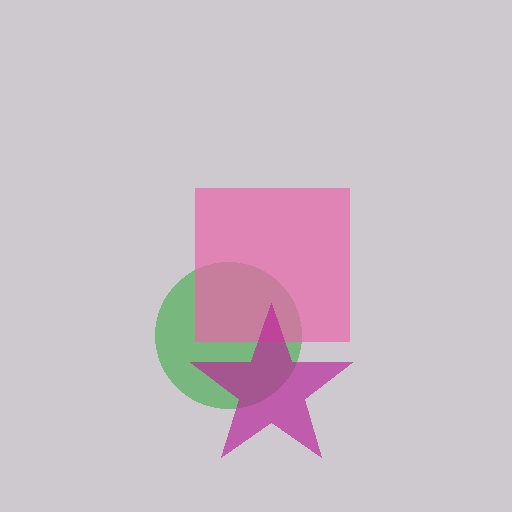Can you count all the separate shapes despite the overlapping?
Yes, there are 3 separate shapes.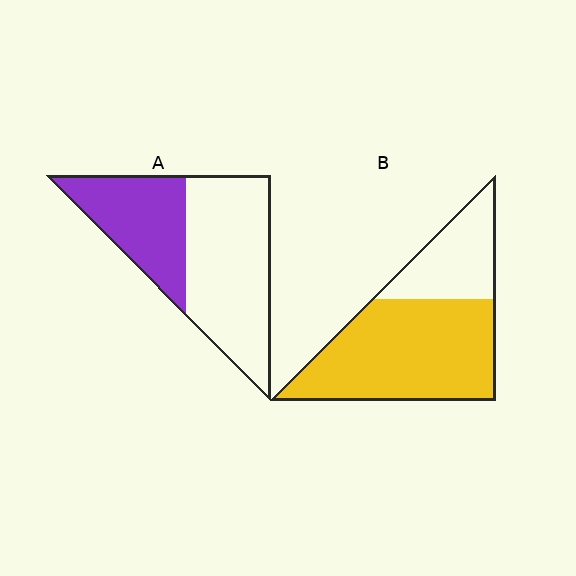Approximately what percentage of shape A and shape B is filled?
A is approximately 40% and B is approximately 70%.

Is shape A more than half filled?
No.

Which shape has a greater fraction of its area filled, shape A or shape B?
Shape B.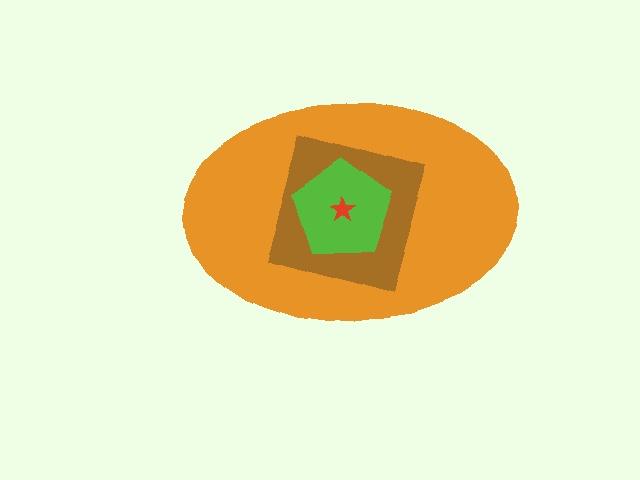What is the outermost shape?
The orange ellipse.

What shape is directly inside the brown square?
The lime pentagon.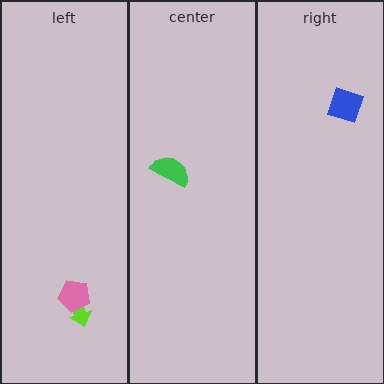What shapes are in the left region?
The lime arrow, the pink pentagon.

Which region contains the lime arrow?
The left region.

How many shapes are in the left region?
2.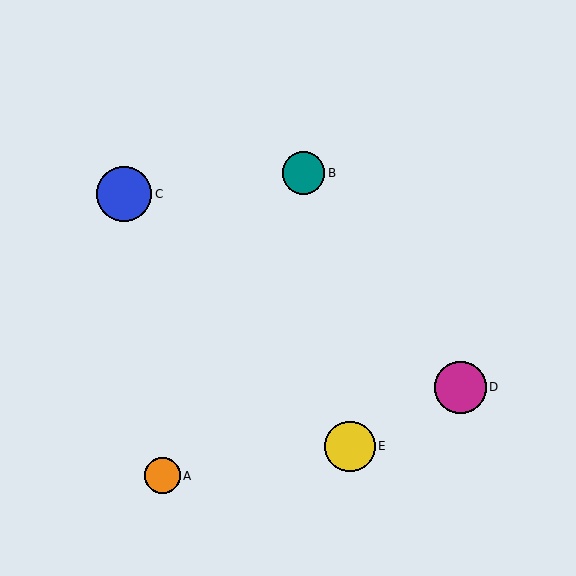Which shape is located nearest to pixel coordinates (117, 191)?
The blue circle (labeled C) at (124, 194) is nearest to that location.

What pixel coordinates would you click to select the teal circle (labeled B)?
Click at (304, 173) to select the teal circle B.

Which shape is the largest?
The blue circle (labeled C) is the largest.